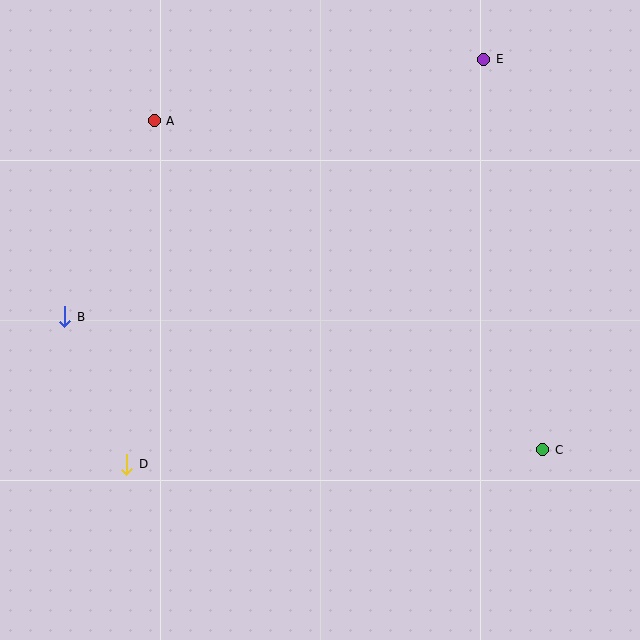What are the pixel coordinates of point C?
Point C is at (543, 450).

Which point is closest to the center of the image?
Point D at (126, 464) is closest to the center.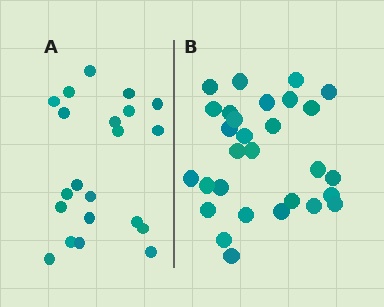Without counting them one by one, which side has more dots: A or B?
Region B (the right region) has more dots.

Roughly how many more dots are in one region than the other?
Region B has roughly 8 or so more dots than region A.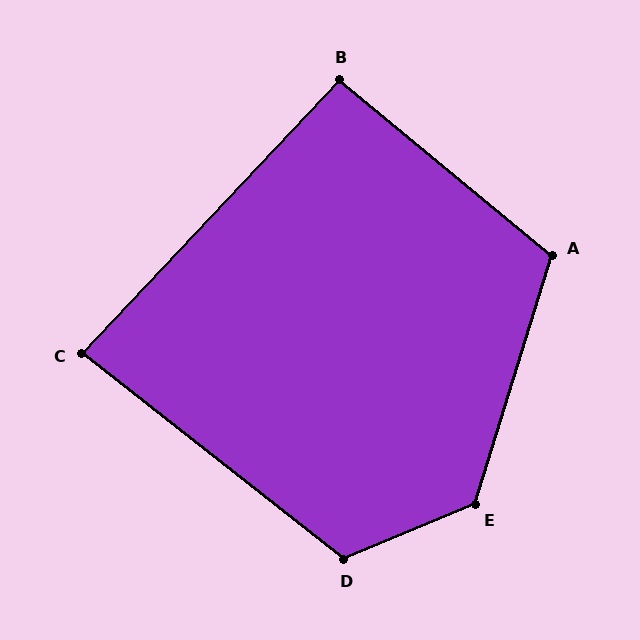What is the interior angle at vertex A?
Approximately 112 degrees (obtuse).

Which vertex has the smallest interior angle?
C, at approximately 85 degrees.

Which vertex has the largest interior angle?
E, at approximately 130 degrees.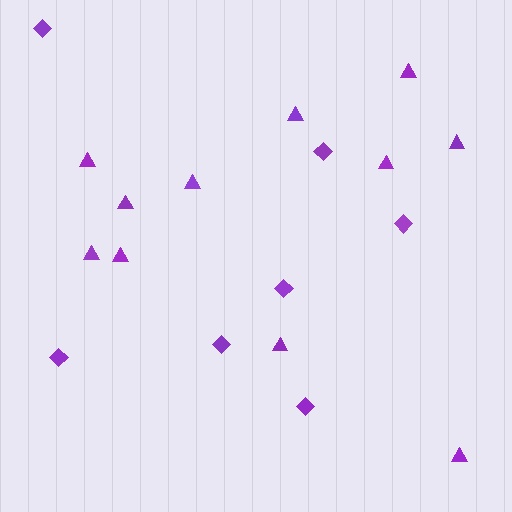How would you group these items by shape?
There are 2 groups: one group of triangles (11) and one group of diamonds (7).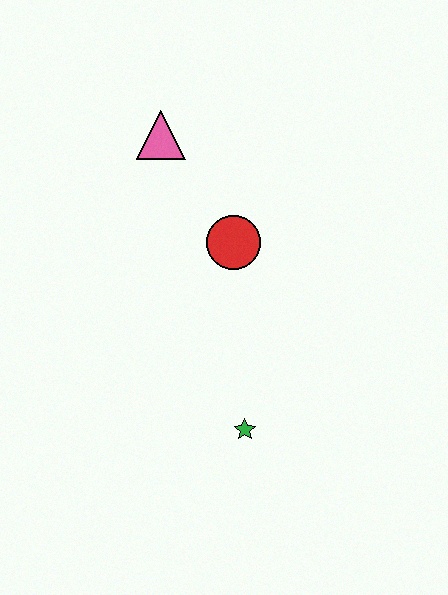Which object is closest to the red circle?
The pink triangle is closest to the red circle.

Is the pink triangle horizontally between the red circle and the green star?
No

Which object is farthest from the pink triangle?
The green star is farthest from the pink triangle.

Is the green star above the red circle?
No